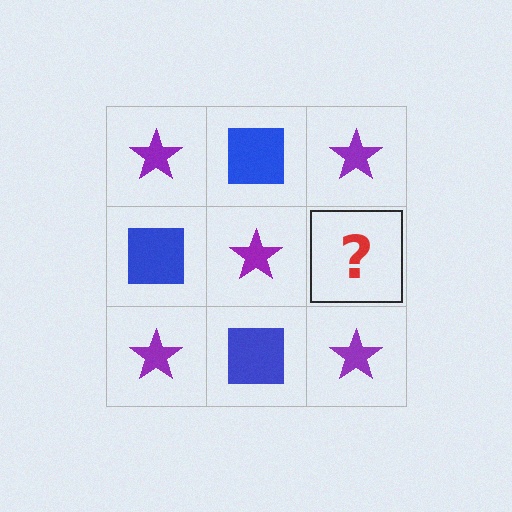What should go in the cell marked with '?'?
The missing cell should contain a blue square.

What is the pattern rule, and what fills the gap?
The rule is that it alternates purple star and blue square in a checkerboard pattern. The gap should be filled with a blue square.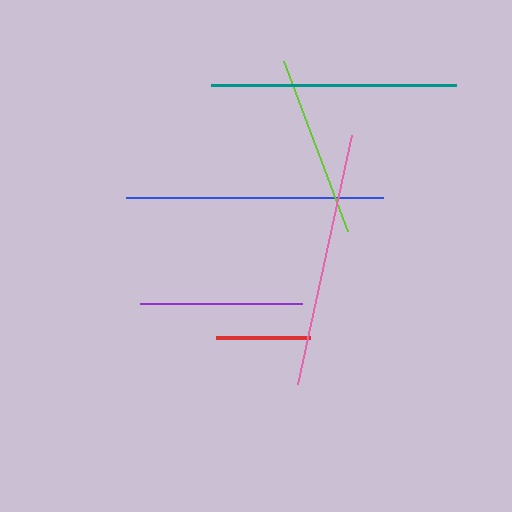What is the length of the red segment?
The red segment is approximately 94 pixels long.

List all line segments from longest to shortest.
From longest to shortest: blue, pink, teal, lime, purple, red.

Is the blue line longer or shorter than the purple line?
The blue line is longer than the purple line.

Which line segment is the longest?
The blue line is the longest at approximately 257 pixels.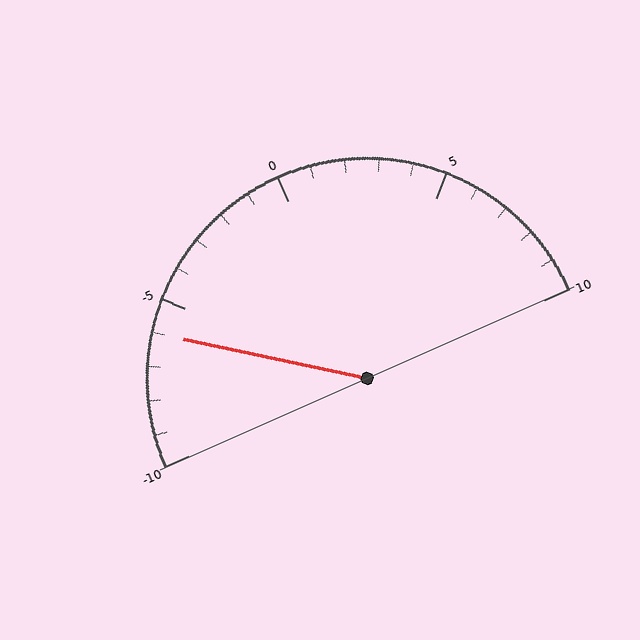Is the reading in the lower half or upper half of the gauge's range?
The reading is in the lower half of the range (-10 to 10).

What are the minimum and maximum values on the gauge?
The gauge ranges from -10 to 10.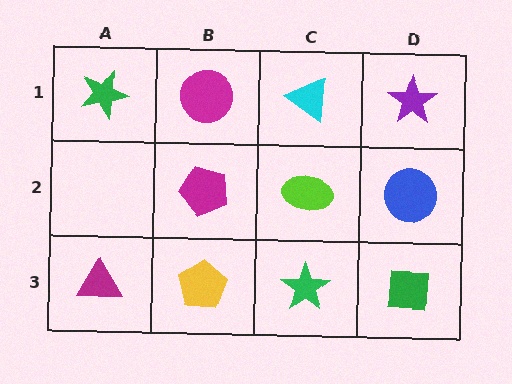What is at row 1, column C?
A cyan triangle.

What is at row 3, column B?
A yellow pentagon.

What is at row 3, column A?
A magenta triangle.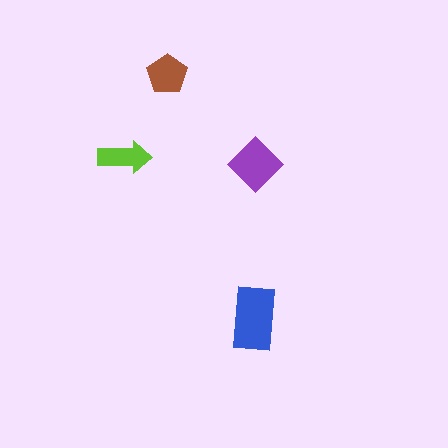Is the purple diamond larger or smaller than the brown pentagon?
Larger.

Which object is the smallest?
The lime arrow.